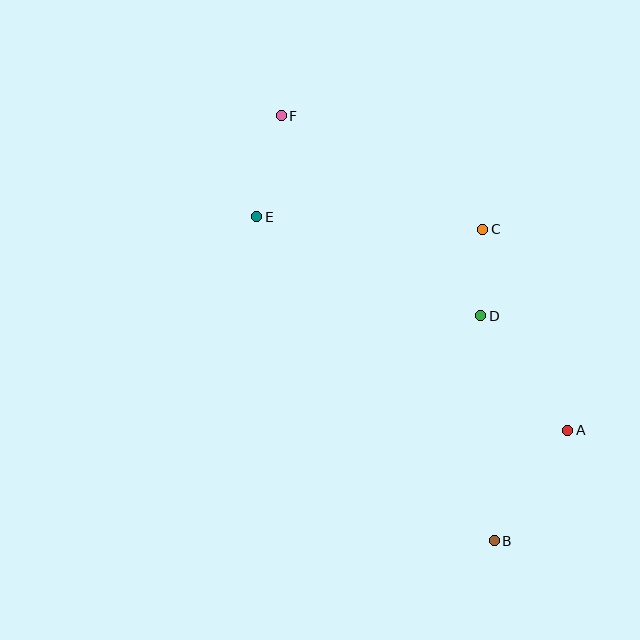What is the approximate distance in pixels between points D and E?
The distance between D and E is approximately 245 pixels.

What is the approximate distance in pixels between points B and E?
The distance between B and E is approximately 402 pixels.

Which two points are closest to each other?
Points C and D are closest to each other.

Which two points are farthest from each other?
Points B and F are farthest from each other.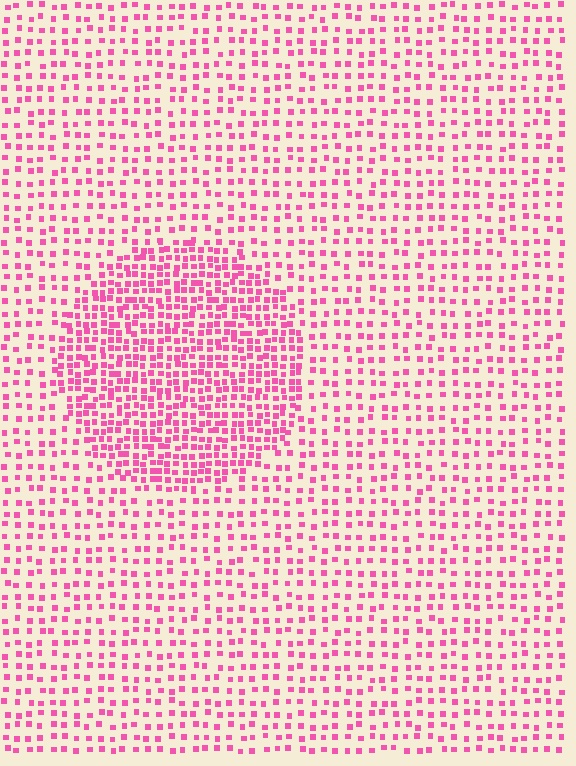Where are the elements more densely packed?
The elements are more densely packed inside the circle boundary.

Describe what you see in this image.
The image contains small pink elements arranged at two different densities. A circle-shaped region is visible where the elements are more densely packed than the surrounding area.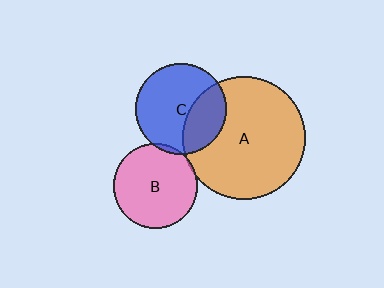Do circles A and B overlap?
Yes.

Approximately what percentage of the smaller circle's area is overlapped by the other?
Approximately 5%.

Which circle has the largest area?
Circle A (orange).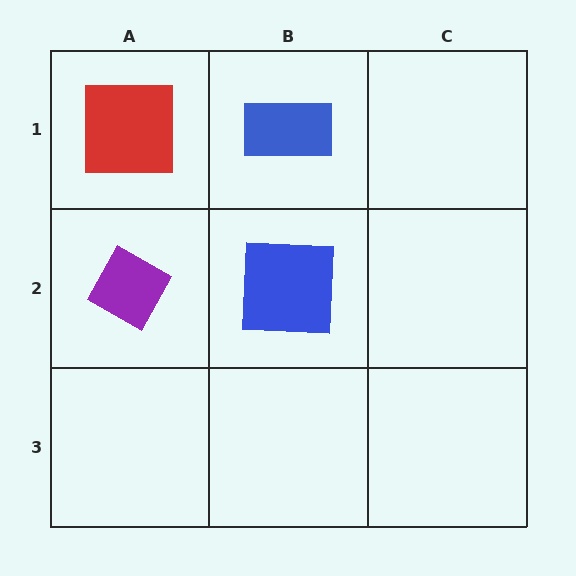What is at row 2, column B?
A blue square.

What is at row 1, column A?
A red square.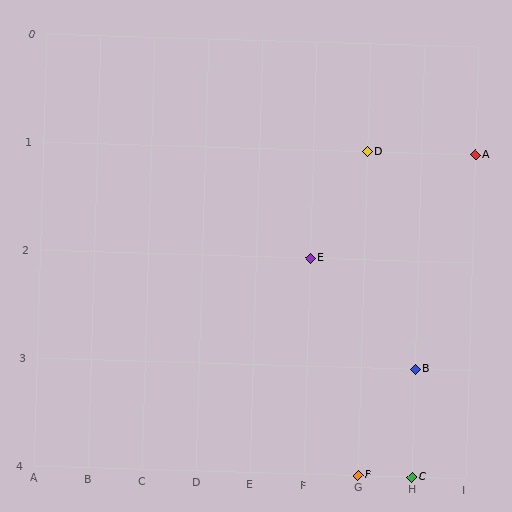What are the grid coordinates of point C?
Point C is at grid coordinates (H, 4).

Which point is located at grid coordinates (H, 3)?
Point B is at (H, 3).